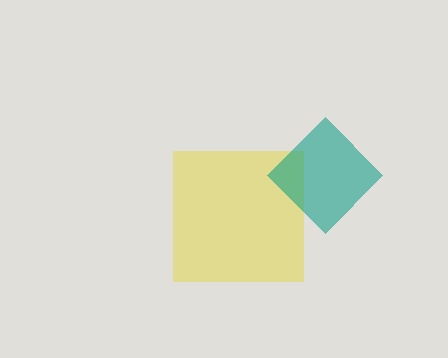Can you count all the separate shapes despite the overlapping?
Yes, there are 2 separate shapes.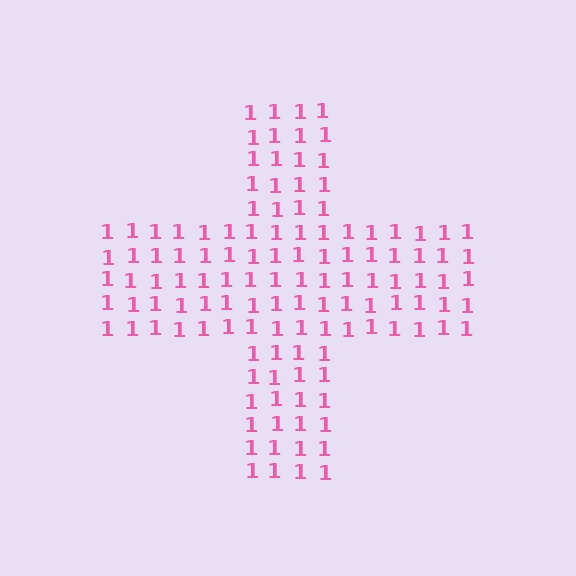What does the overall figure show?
The overall figure shows a cross.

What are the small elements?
The small elements are digit 1's.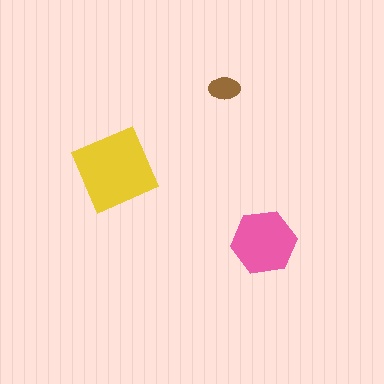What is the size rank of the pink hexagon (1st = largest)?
2nd.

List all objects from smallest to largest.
The brown ellipse, the pink hexagon, the yellow diamond.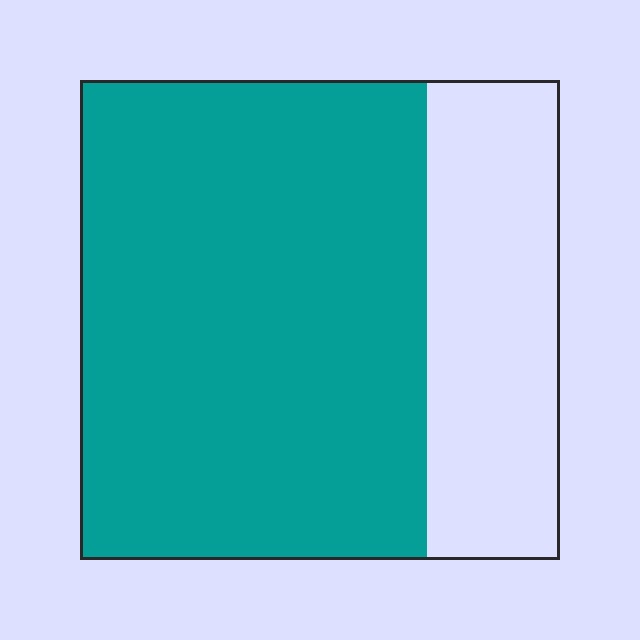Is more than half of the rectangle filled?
Yes.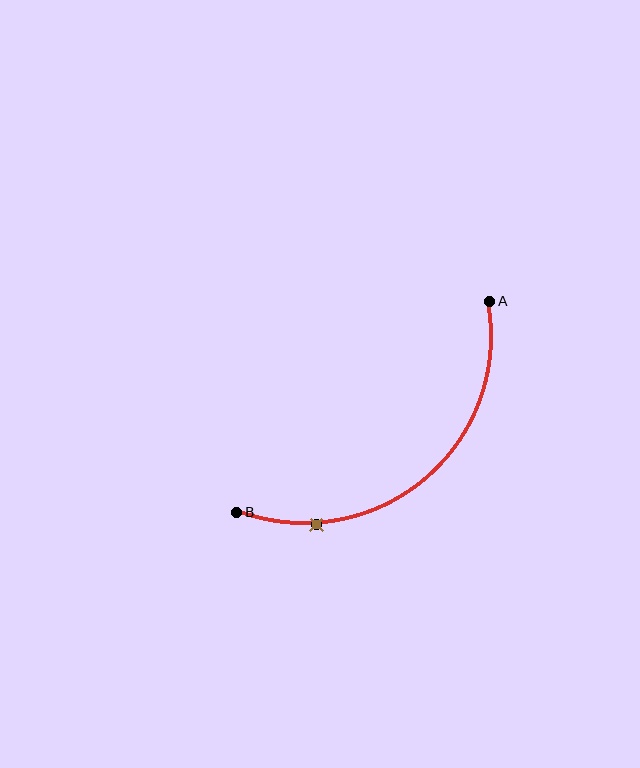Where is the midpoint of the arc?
The arc midpoint is the point on the curve farthest from the straight line joining A and B. It sits below and to the right of that line.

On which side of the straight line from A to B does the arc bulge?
The arc bulges below and to the right of the straight line connecting A and B.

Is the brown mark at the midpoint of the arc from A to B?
No. The brown mark lies on the arc but is closer to endpoint B. The arc midpoint would be at the point on the curve equidistant along the arc from both A and B.